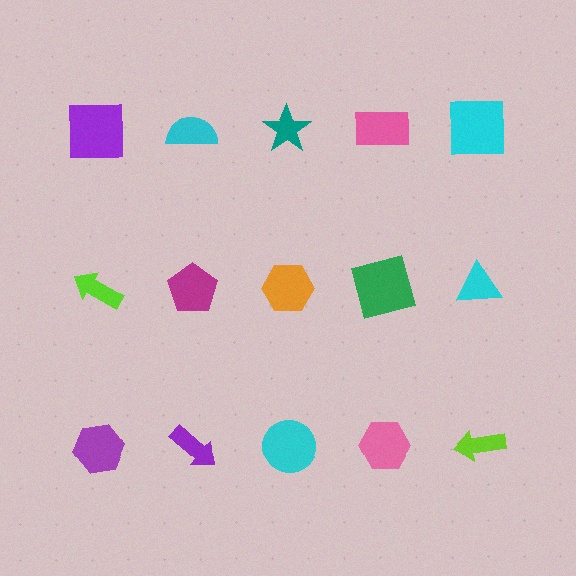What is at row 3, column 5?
A lime arrow.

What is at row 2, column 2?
A magenta pentagon.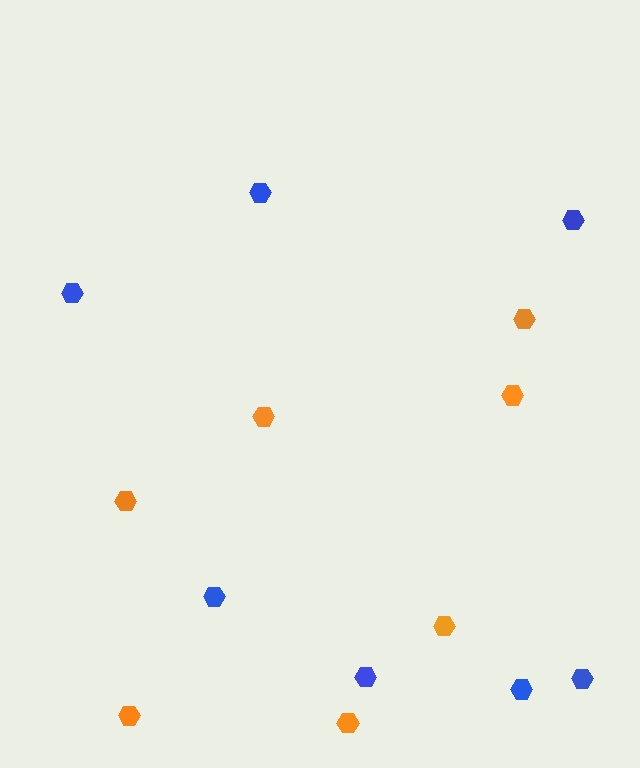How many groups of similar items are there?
There are 2 groups: one group of orange hexagons (7) and one group of blue hexagons (7).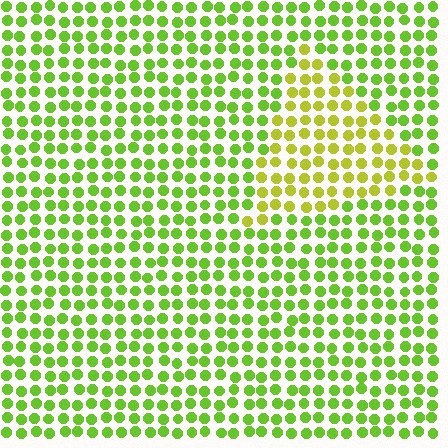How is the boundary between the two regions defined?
The boundary is defined purely by a slight shift in hue (about 30 degrees). Spacing, size, and orientation are identical on both sides.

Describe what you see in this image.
The image is filled with small lime elements in a uniform arrangement. A triangle-shaped region is visible where the elements are tinted to a slightly different hue, forming a subtle color boundary.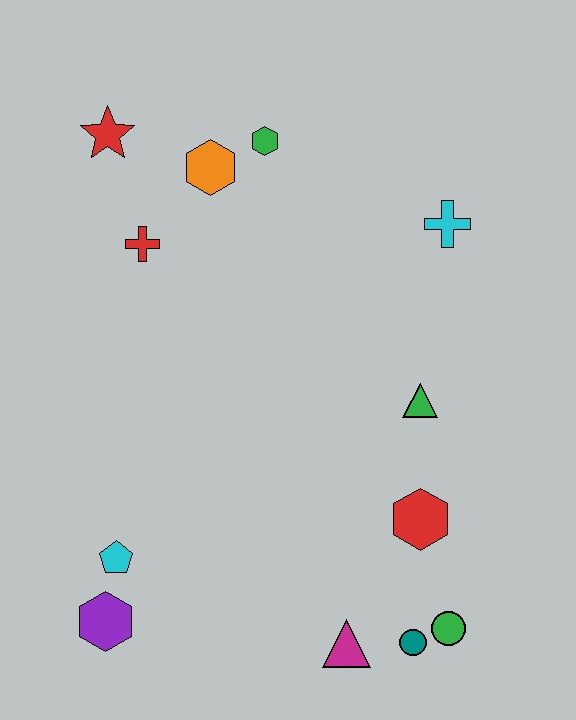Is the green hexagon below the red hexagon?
No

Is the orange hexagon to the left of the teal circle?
Yes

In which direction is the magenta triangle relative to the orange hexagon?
The magenta triangle is below the orange hexagon.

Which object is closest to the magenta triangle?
The teal circle is closest to the magenta triangle.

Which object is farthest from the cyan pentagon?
The cyan cross is farthest from the cyan pentagon.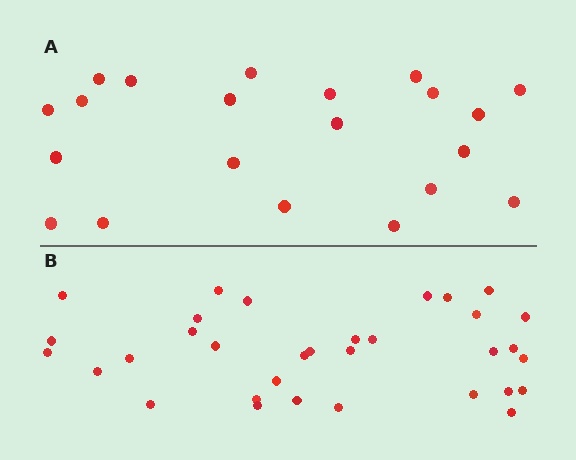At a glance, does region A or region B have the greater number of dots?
Region B (the bottom region) has more dots.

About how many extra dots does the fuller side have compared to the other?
Region B has roughly 12 or so more dots than region A.